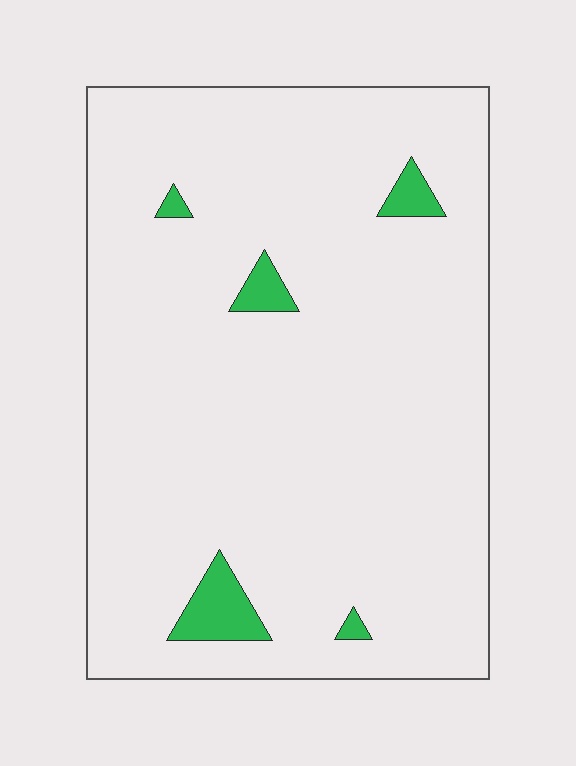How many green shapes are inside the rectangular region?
5.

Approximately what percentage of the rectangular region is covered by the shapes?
Approximately 5%.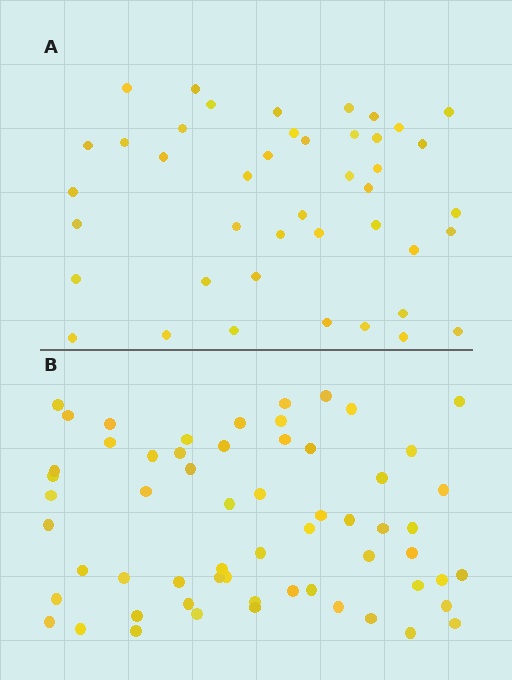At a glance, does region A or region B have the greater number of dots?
Region B (the bottom region) has more dots.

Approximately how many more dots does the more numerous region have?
Region B has approximately 15 more dots than region A.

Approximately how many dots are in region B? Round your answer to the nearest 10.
About 60 dots.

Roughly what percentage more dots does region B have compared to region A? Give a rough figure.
About 40% more.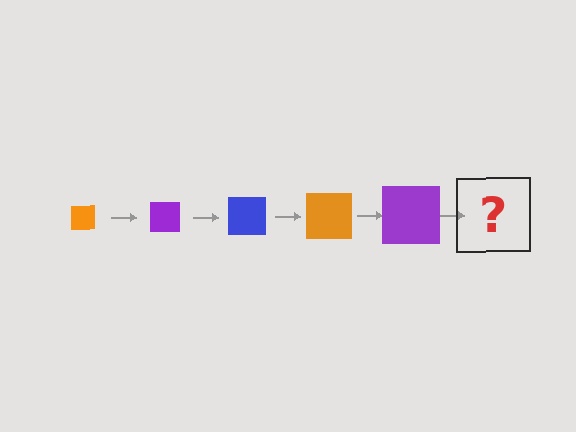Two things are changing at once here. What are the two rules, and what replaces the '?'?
The two rules are that the square grows larger each step and the color cycles through orange, purple, and blue. The '?' should be a blue square, larger than the previous one.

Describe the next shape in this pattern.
It should be a blue square, larger than the previous one.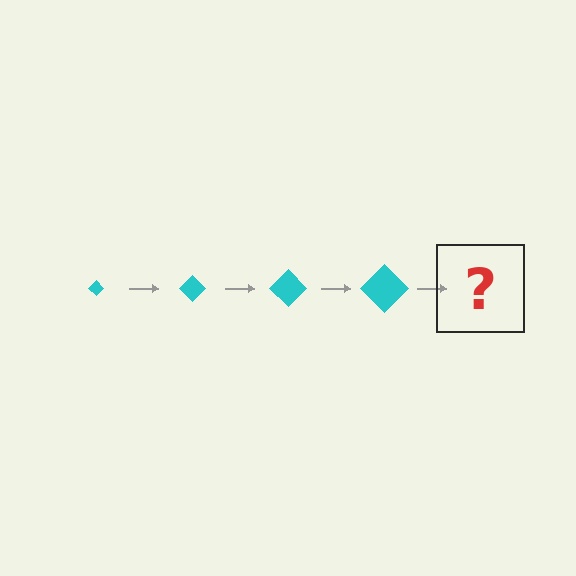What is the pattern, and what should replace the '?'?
The pattern is that the diamond gets progressively larger each step. The '?' should be a cyan diamond, larger than the previous one.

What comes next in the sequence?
The next element should be a cyan diamond, larger than the previous one.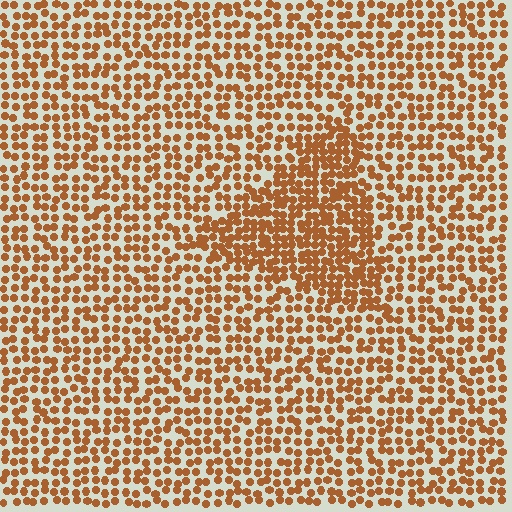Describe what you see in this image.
The image contains small brown elements arranged at two different densities. A triangle-shaped region is visible where the elements are more densely packed than the surrounding area.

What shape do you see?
I see a triangle.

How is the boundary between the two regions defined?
The boundary is defined by a change in element density (approximately 1.7x ratio). All elements are the same color, size, and shape.